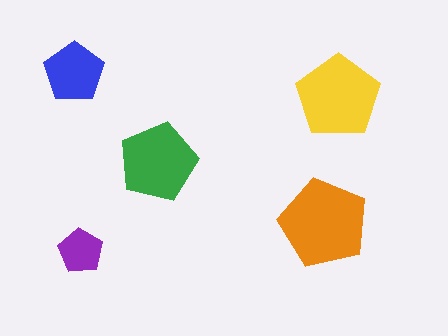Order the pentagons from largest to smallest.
the orange one, the yellow one, the green one, the blue one, the purple one.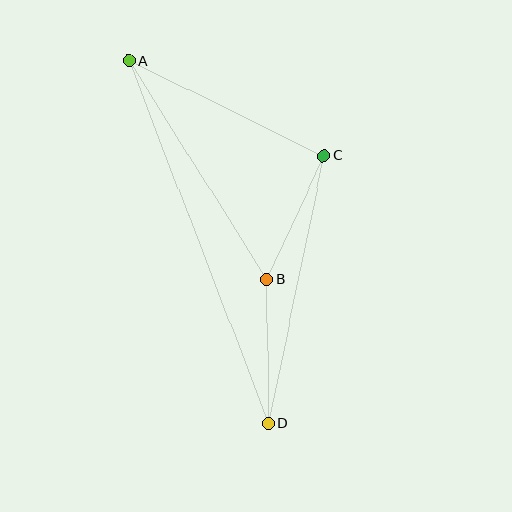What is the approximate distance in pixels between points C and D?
The distance between C and D is approximately 273 pixels.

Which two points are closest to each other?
Points B and C are closest to each other.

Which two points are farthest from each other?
Points A and D are farthest from each other.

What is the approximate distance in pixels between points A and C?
The distance between A and C is approximately 217 pixels.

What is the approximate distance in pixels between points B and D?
The distance between B and D is approximately 144 pixels.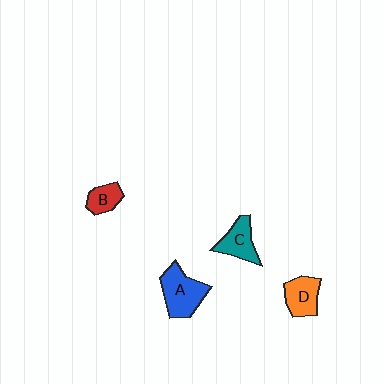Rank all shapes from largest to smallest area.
From largest to smallest: A (blue), C (teal), D (orange), B (red).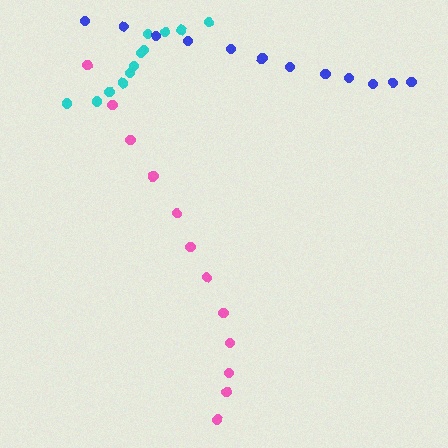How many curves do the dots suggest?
There are 3 distinct paths.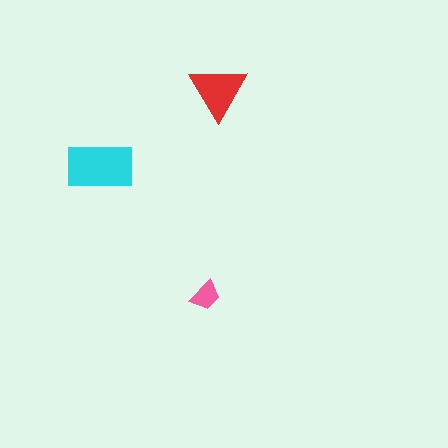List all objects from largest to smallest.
The cyan rectangle, the red triangle, the pink trapezoid.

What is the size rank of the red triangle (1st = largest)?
2nd.